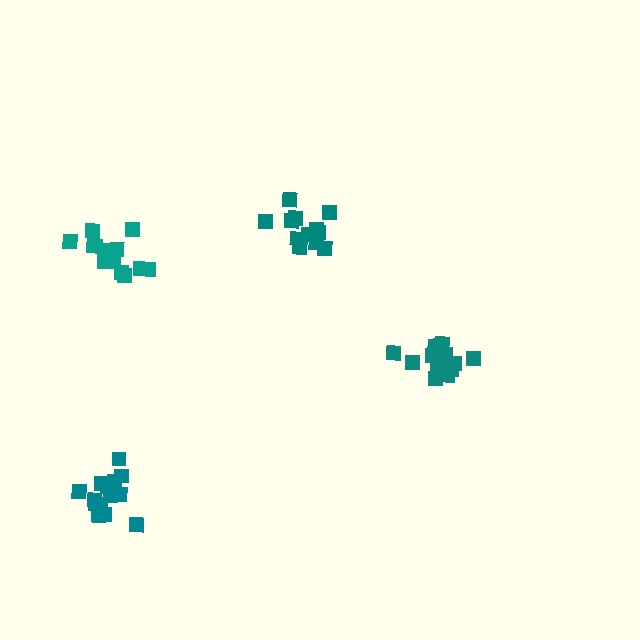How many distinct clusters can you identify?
There are 4 distinct clusters.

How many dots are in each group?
Group 1: 16 dots, Group 2: 15 dots, Group 3: 12 dots, Group 4: 13 dots (56 total).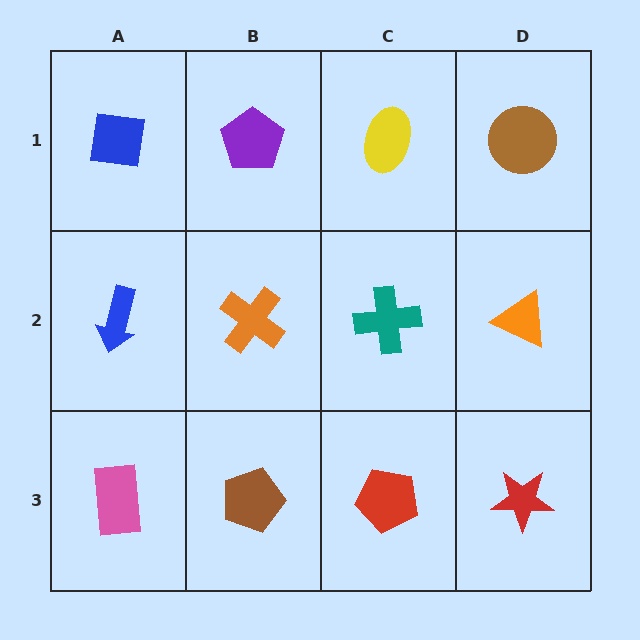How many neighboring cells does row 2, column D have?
3.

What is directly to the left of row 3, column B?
A pink rectangle.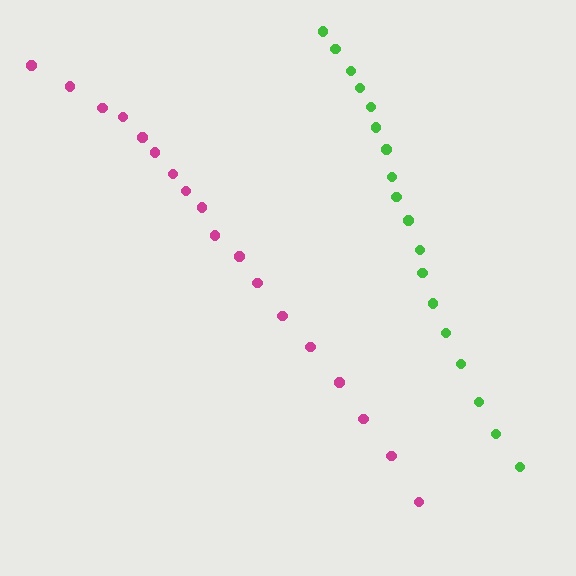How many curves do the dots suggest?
There are 2 distinct paths.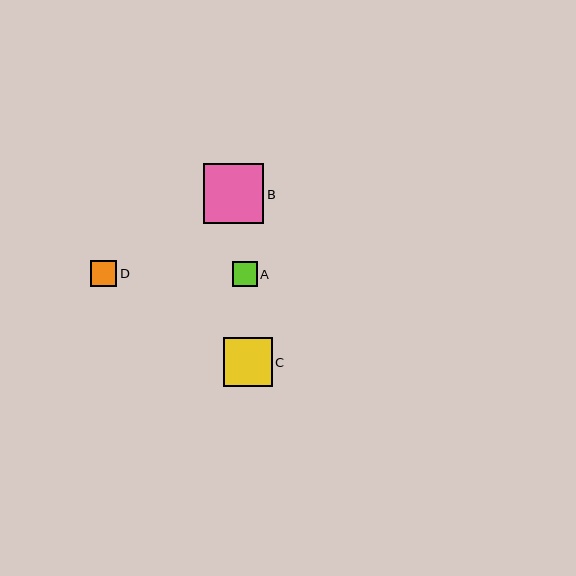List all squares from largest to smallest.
From largest to smallest: B, C, D, A.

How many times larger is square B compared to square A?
Square B is approximately 2.4 times the size of square A.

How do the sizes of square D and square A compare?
Square D and square A are approximately the same size.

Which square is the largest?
Square B is the largest with a size of approximately 60 pixels.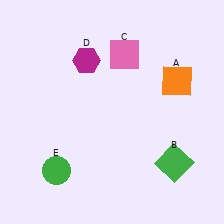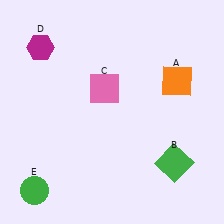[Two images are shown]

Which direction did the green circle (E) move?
The green circle (E) moved left.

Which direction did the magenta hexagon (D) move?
The magenta hexagon (D) moved left.